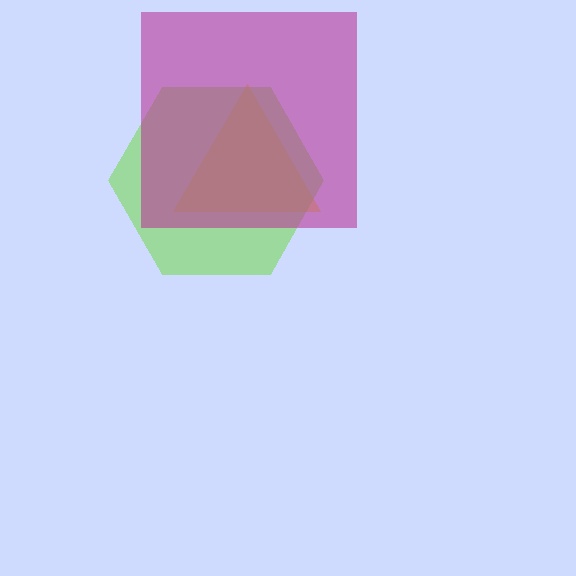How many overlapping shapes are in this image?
There are 3 overlapping shapes in the image.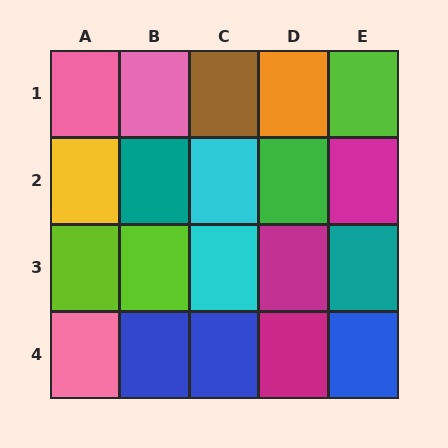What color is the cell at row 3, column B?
Lime.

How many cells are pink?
3 cells are pink.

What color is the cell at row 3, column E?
Teal.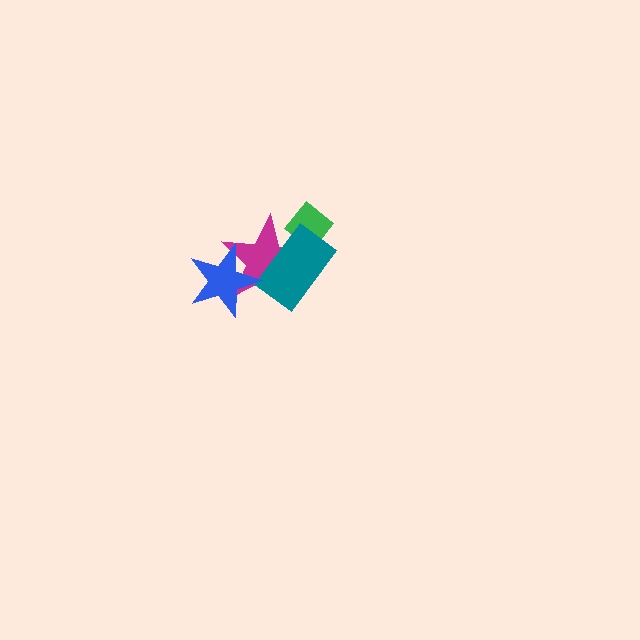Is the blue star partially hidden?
No, no other shape covers it.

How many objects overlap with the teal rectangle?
2 objects overlap with the teal rectangle.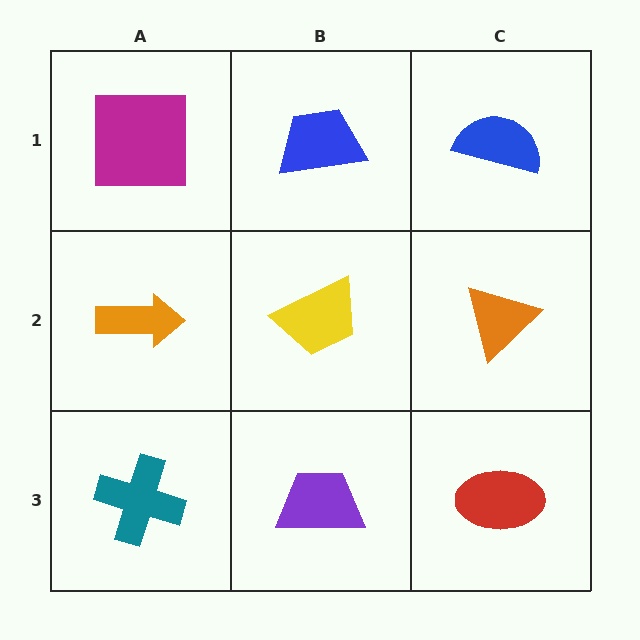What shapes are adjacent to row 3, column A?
An orange arrow (row 2, column A), a purple trapezoid (row 3, column B).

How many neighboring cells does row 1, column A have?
2.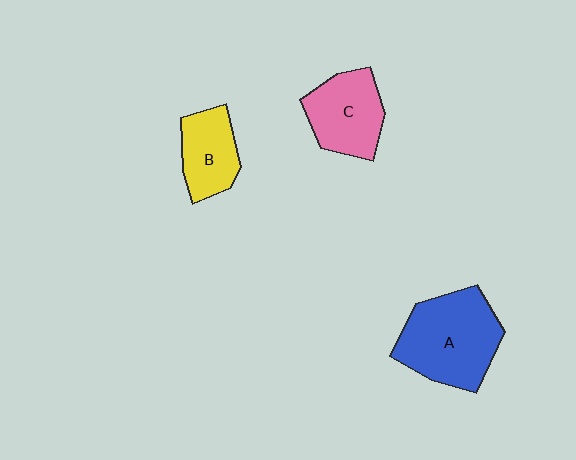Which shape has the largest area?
Shape A (blue).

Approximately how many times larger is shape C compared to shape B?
Approximately 1.2 times.